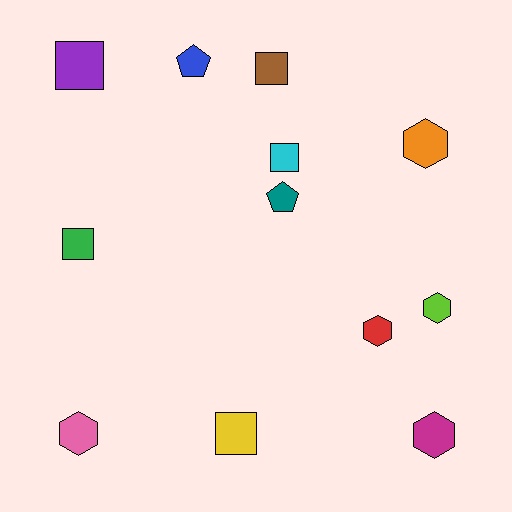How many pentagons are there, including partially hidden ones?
There are 2 pentagons.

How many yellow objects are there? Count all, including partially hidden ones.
There is 1 yellow object.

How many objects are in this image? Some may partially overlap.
There are 12 objects.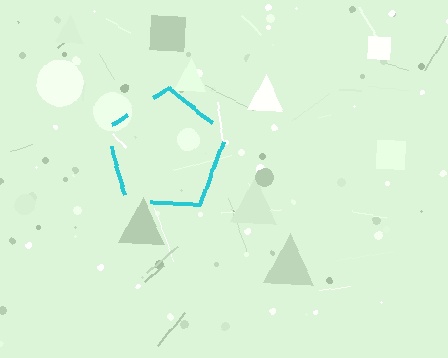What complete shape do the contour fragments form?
The contour fragments form a pentagon.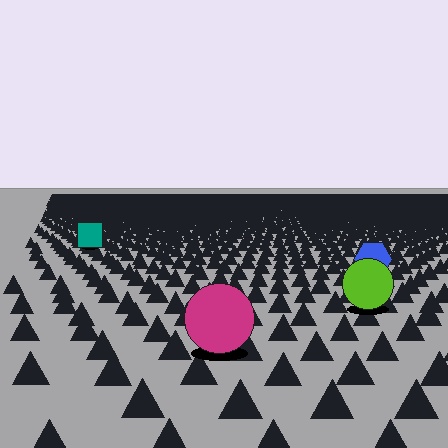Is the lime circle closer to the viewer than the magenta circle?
No. The magenta circle is closer — you can tell from the texture gradient: the ground texture is coarser near it.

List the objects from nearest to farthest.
From nearest to farthest: the magenta circle, the lime circle, the blue hexagon, the teal square.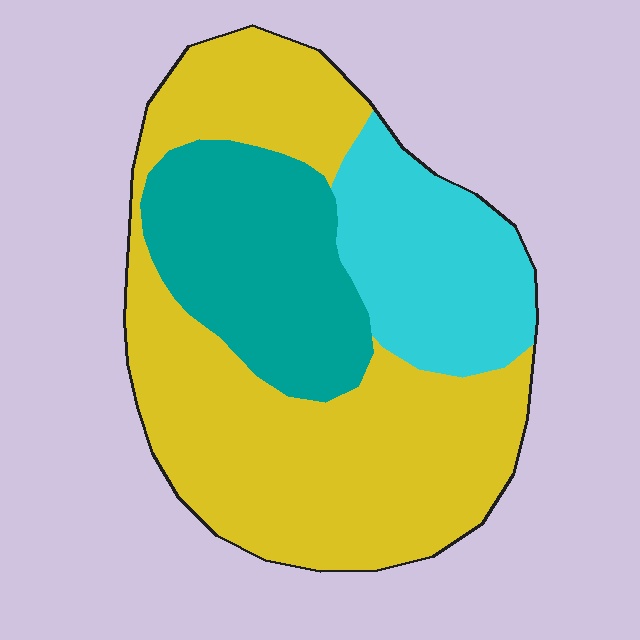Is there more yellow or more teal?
Yellow.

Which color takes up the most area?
Yellow, at roughly 55%.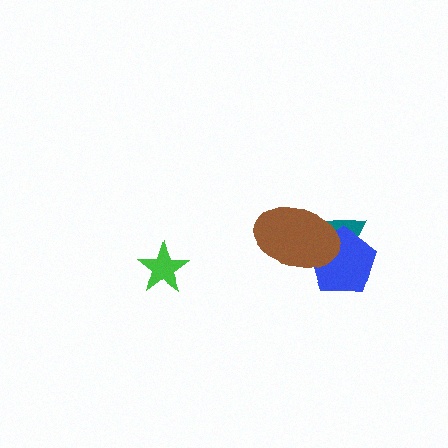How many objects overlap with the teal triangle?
2 objects overlap with the teal triangle.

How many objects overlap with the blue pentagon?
2 objects overlap with the blue pentagon.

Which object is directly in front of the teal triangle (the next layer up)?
The blue pentagon is directly in front of the teal triangle.